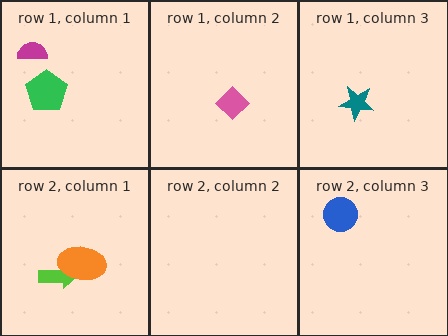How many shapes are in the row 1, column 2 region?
1.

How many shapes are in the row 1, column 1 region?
2.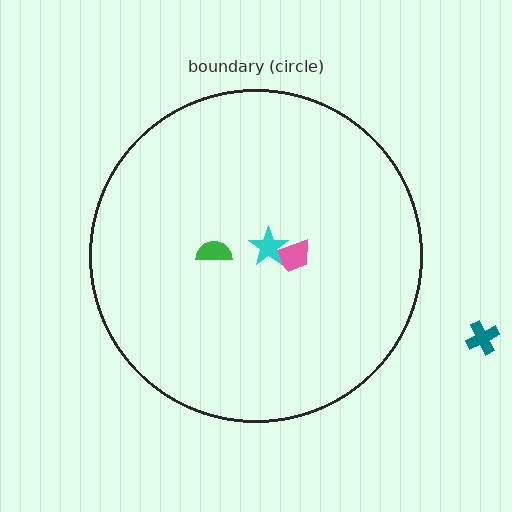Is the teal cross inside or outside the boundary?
Outside.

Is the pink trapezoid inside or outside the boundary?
Inside.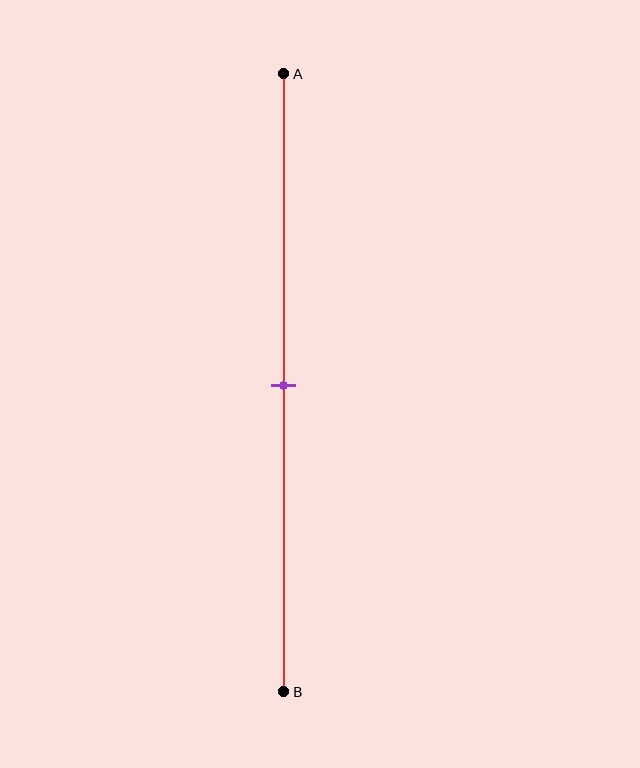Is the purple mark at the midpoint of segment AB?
Yes, the mark is approximately at the midpoint.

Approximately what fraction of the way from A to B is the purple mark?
The purple mark is approximately 50% of the way from A to B.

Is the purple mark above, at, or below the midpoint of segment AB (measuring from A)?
The purple mark is approximately at the midpoint of segment AB.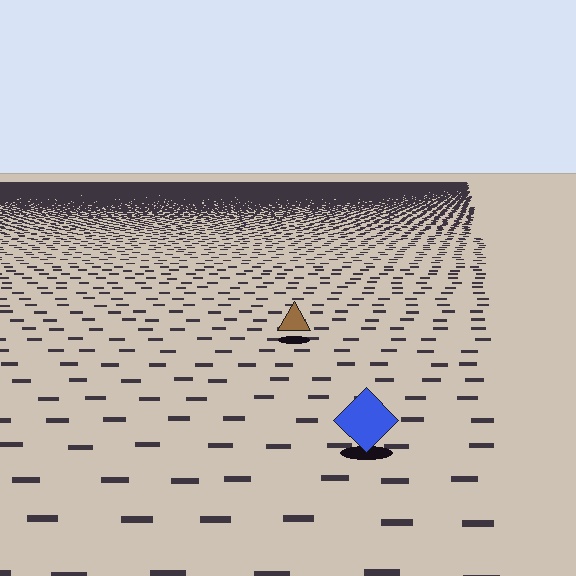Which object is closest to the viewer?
The blue diamond is closest. The texture marks near it are larger and more spread out.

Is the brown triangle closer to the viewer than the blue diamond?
No. The blue diamond is closer — you can tell from the texture gradient: the ground texture is coarser near it.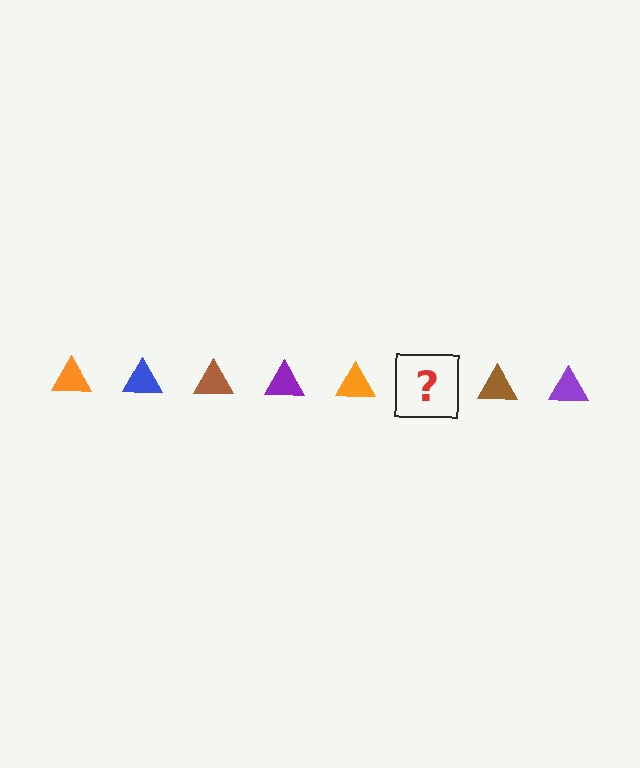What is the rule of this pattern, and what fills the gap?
The rule is that the pattern cycles through orange, blue, brown, purple triangles. The gap should be filled with a blue triangle.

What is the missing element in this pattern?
The missing element is a blue triangle.